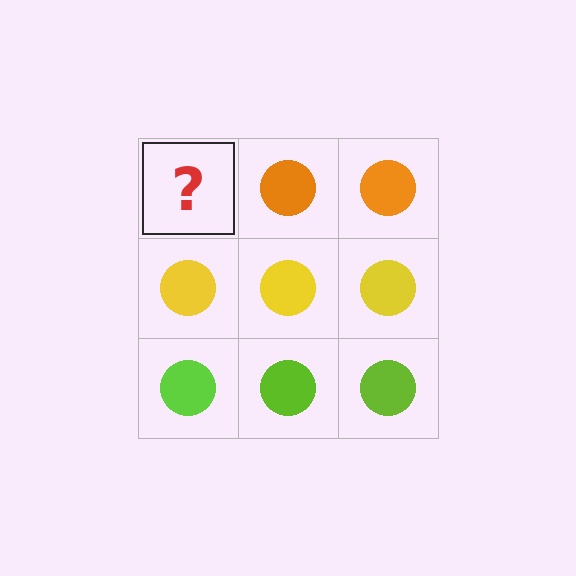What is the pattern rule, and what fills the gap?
The rule is that each row has a consistent color. The gap should be filled with an orange circle.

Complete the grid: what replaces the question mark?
The question mark should be replaced with an orange circle.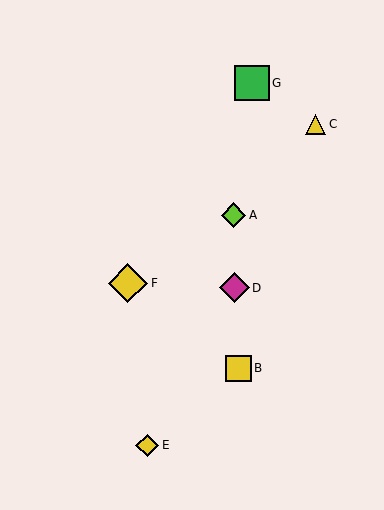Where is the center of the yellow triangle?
The center of the yellow triangle is at (316, 124).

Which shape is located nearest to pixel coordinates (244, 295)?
The magenta diamond (labeled D) at (235, 288) is nearest to that location.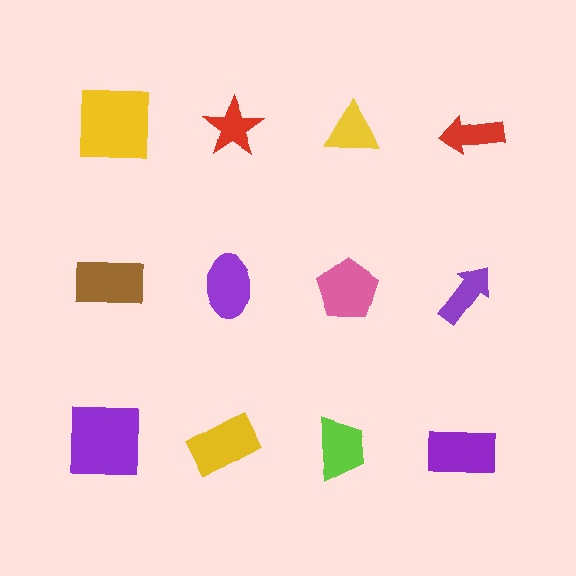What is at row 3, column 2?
A yellow rectangle.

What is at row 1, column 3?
A yellow triangle.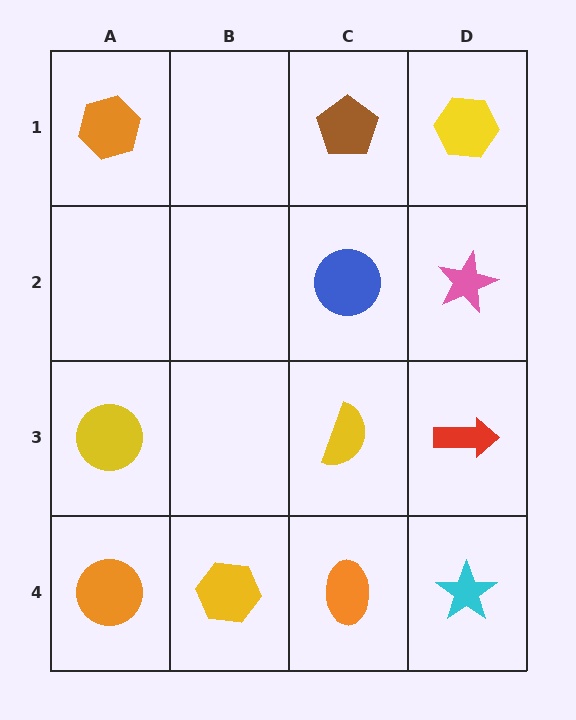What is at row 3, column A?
A yellow circle.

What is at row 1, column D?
A yellow hexagon.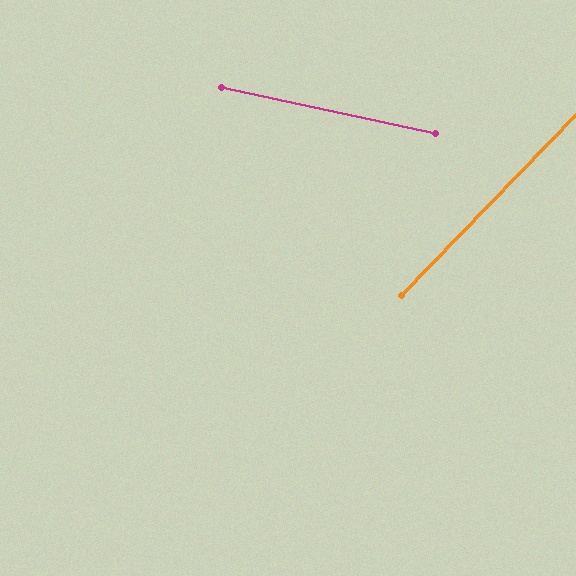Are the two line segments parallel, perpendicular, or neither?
Neither parallel nor perpendicular — they differ by about 58°.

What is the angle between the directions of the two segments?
Approximately 58 degrees.